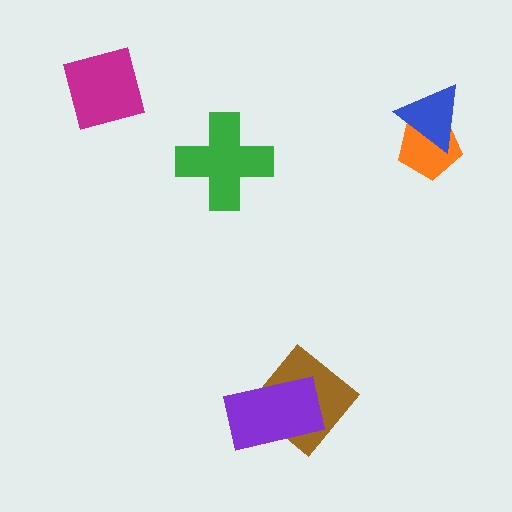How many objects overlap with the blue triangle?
1 object overlaps with the blue triangle.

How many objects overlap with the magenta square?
0 objects overlap with the magenta square.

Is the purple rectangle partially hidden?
No, no other shape covers it.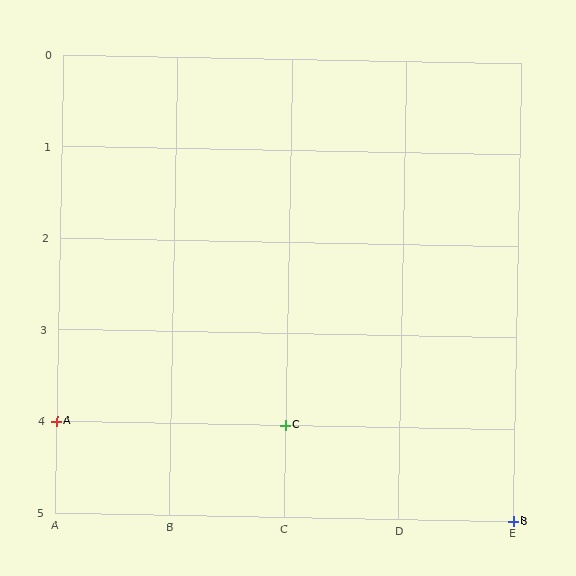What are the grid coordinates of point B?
Point B is at grid coordinates (E, 5).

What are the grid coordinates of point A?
Point A is at grid coordinates (A, 4).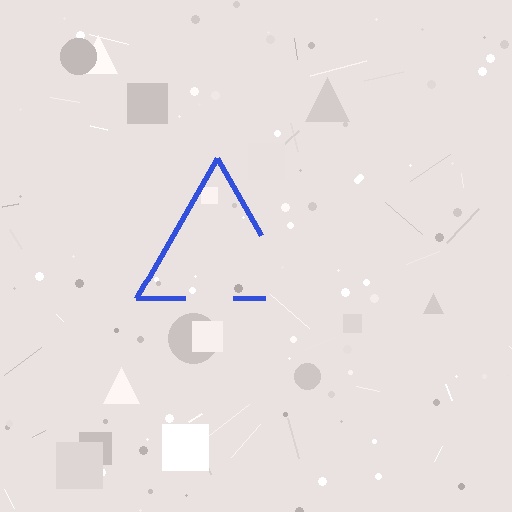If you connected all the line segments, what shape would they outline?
They would outline a triangle.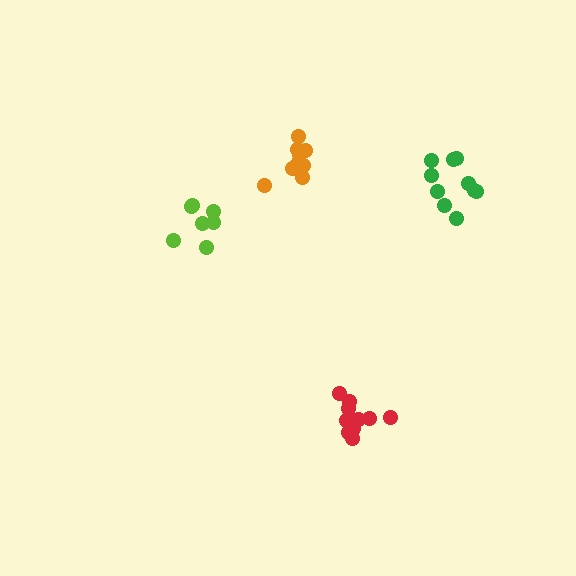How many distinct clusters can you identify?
There are 4 distinct clusters.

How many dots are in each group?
Group 1: 9 dots, Group 2: 10 dots, Group 3: 7 dots, Group 4: 10 dots (36 total).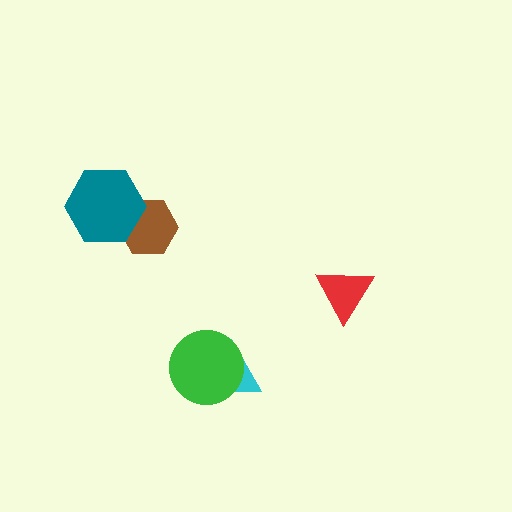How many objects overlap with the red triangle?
0 objects overlap with the red triangle.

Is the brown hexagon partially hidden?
Yes, it is partially covered by another shape.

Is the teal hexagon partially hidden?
No, no other shape covers it.